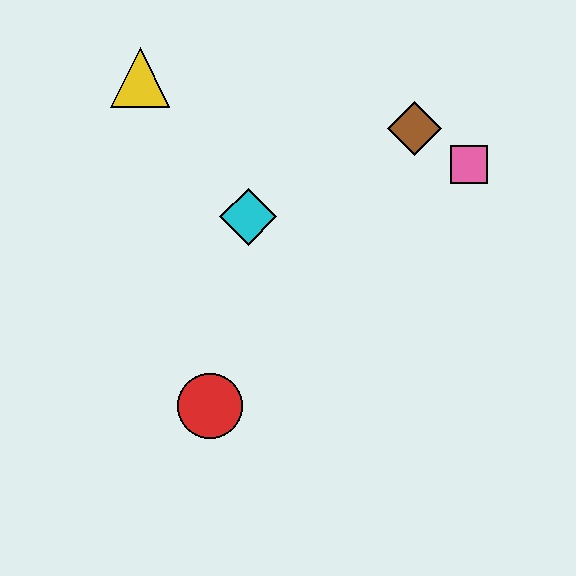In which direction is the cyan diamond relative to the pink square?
The cyan diamond is to the left of the pink square.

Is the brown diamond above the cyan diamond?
Yes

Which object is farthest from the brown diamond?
The red circle is farthest from the brown diamond.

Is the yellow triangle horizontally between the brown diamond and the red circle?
No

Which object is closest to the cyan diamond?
The yellow triangle is closest to the cyan diamond.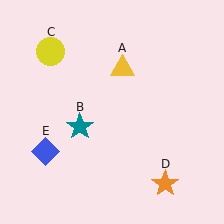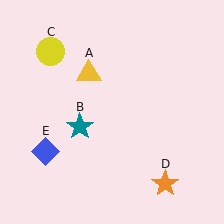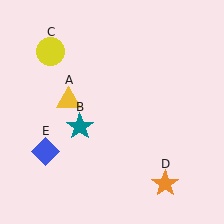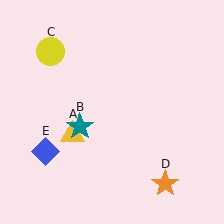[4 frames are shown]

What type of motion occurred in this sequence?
The yellow triangle (object A) rotated counterclockwise around the center of the scene.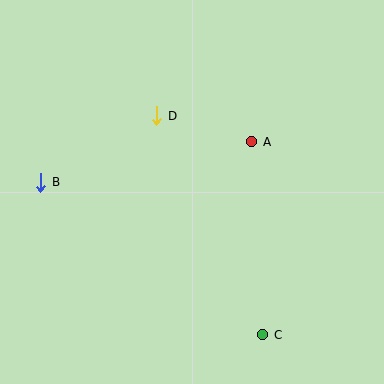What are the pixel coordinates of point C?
Point C is at (263, 335).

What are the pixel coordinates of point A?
Point A is at (252, 142).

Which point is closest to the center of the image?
Point A at (252, 142) is closest to the center.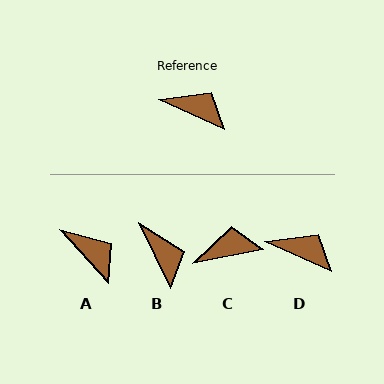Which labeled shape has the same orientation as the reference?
D.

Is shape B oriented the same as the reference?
No, it is off by about 40 degrees.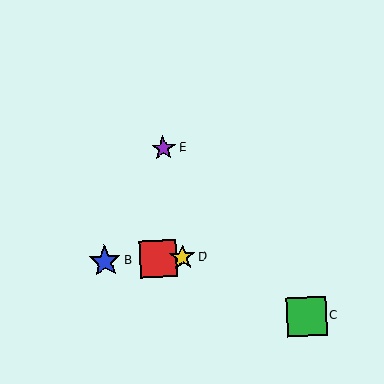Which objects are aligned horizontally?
Objects A, B, D are aligned horizontally.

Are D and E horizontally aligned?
No, D is at y≈257 and E is at y≈148.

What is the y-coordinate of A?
Object A is at y≈259.